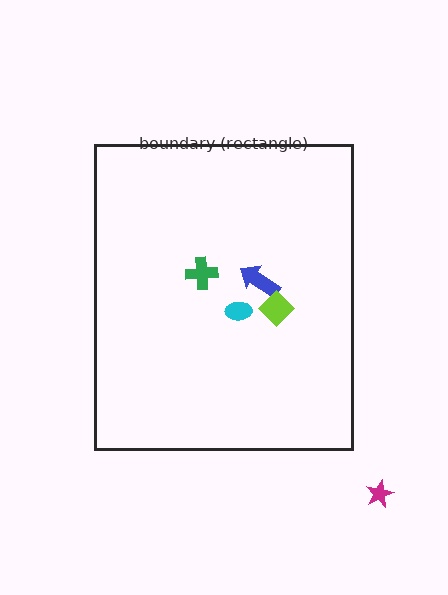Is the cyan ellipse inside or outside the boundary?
Inside.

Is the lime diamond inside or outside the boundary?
Inside.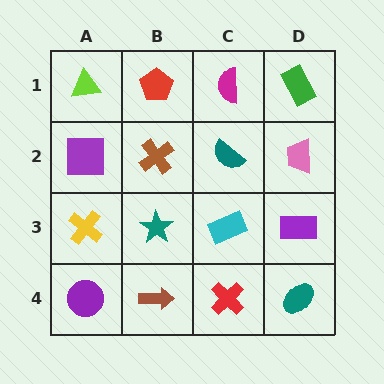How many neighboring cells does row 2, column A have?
3.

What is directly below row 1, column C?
A teal semicircle.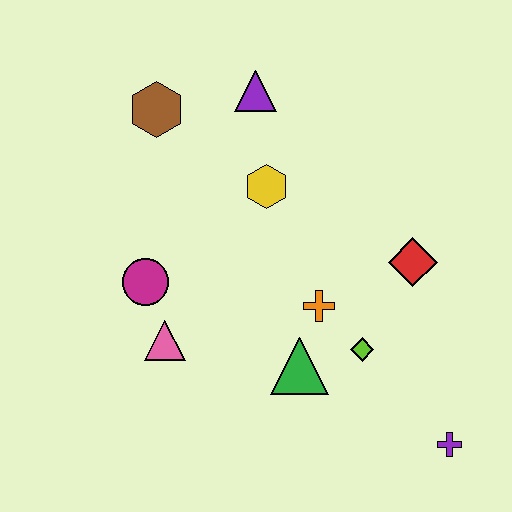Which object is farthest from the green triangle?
The brown hexagon is farthest from the green triangle.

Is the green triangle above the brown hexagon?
No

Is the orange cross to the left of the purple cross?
Yes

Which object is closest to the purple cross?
The lime diamond is closest to the purple cross.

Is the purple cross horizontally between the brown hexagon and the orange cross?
No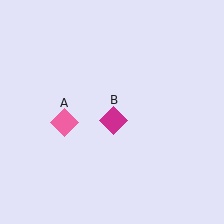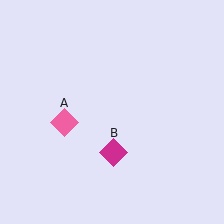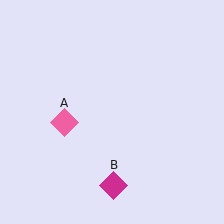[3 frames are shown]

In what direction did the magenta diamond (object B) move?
The magenta diamond (object B) moved down.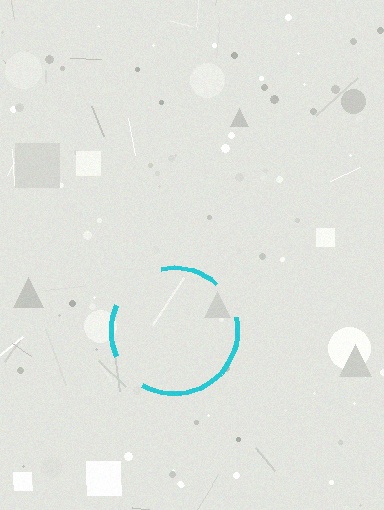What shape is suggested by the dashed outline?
The dashed outline suggests a circle.